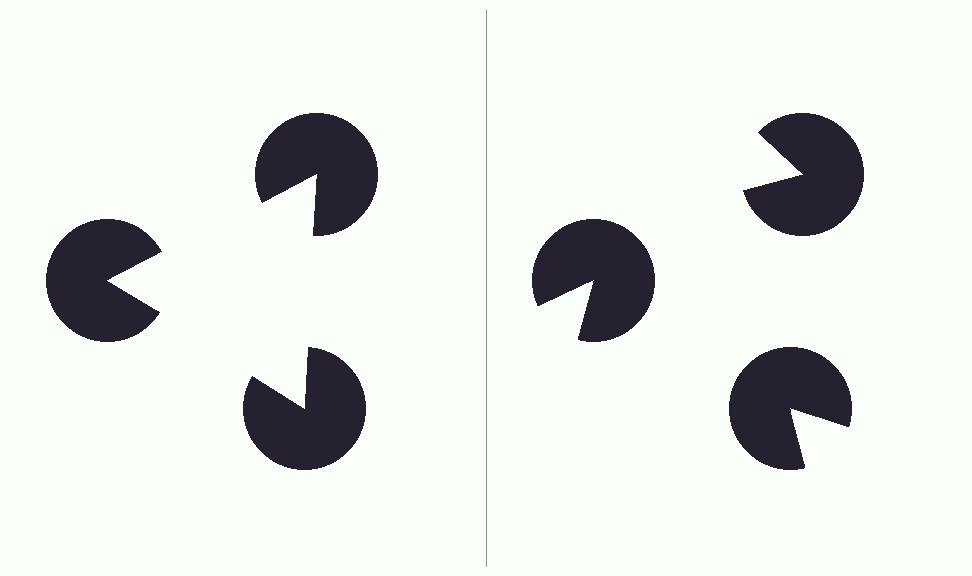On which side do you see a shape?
An illusory triangle appears on the left side. On the right side the wedge cuts are rotated, so no coherent shape forms.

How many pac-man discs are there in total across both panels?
6 — 3 on each side.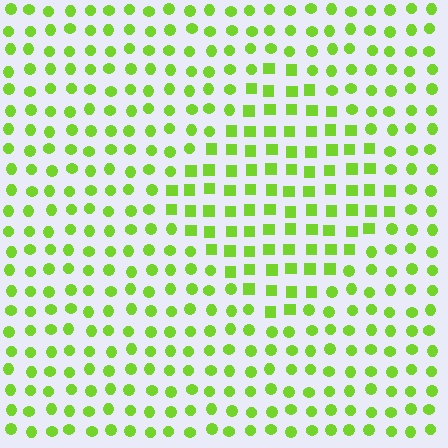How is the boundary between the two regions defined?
The boundary is defined by a change in element shape: squares inside vs. circles outside. All elements share the same color and spacing.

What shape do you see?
I see a diamond.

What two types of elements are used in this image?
The image uses squares inside the diamond region and circles outside it.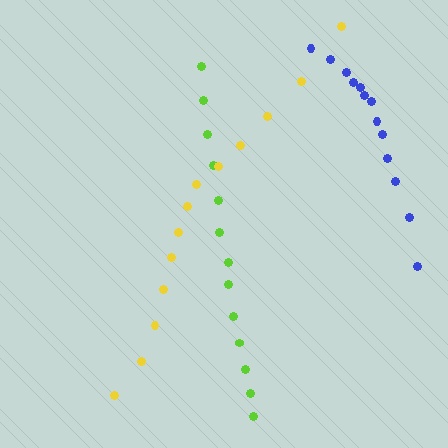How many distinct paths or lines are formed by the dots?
There are 3 distinct paths.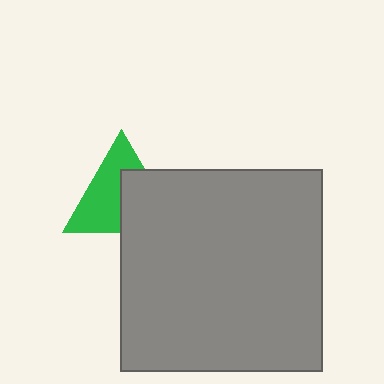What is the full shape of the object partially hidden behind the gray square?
The partially hidden object is a green triangle.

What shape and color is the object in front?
The object in front is a gray square.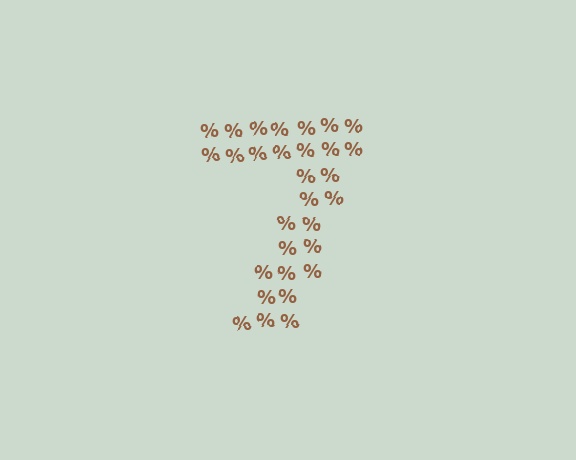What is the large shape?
The large shape is the digit 7.